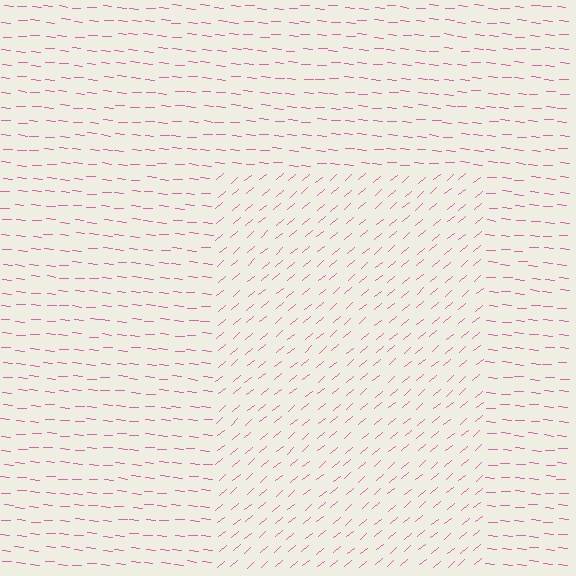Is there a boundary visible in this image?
Yes, there is a texture boundary formed by a change in line orientation.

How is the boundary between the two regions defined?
The boundary is defined purely by a change in line orientation (approximately 45 degrees difference). All lines are the same color and thickness.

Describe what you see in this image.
The image is filled with small pink line segments. A rectangle region in the image has lines oriented differently from the surrounding lines, creating a visible texture boundary.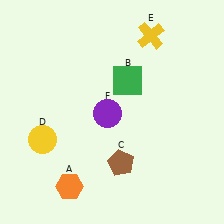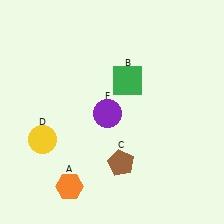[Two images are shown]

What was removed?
The yellow cross (E) was removed in Image 2.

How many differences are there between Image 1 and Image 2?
There is 1 difference between the two images.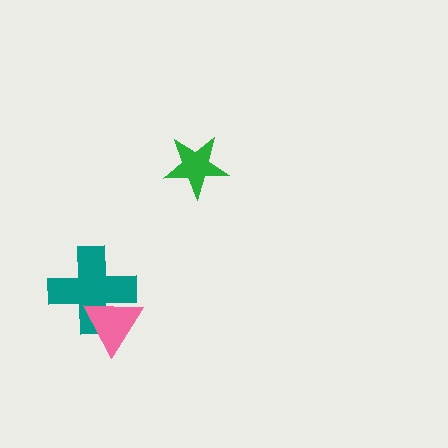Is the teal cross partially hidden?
Yes, it is partially covered by another shape.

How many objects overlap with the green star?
0 objects overlap with the green star.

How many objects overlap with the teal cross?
1 object overlaps with the teal cross.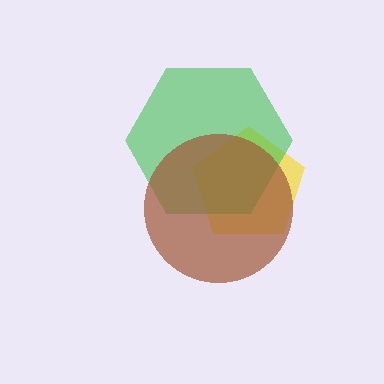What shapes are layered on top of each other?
The layered shapes are: a yellow pentagon, a green hexagon, a brown circle.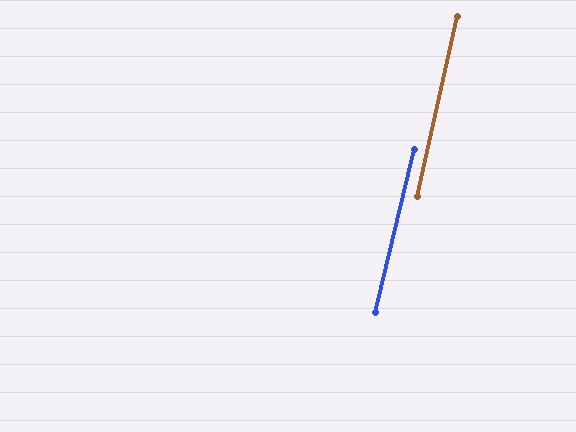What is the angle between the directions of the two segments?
Approximately 1 degree.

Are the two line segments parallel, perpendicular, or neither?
Parallel — their directions differ by only 1.1°.